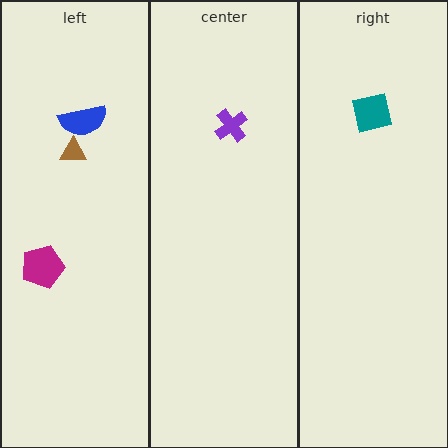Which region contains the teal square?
The right region.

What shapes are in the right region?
The teal square.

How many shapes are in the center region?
1.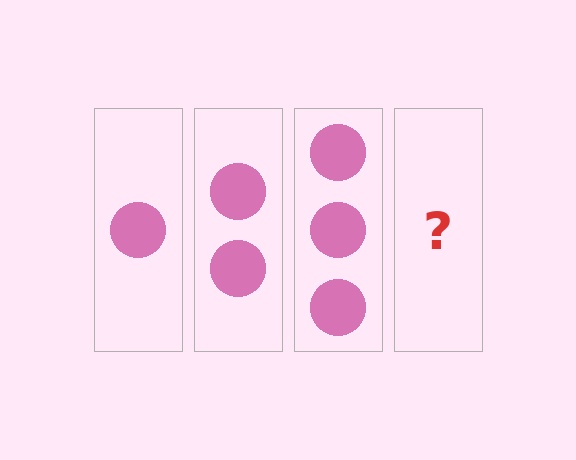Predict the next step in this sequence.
The next step is 4 circles.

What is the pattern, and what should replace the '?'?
The pattern is that each step adds one more circle. The '?' should be 4 circles.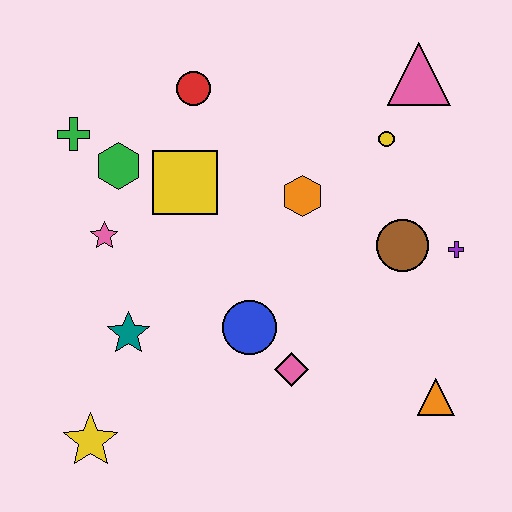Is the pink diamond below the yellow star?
No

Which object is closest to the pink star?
The green hexagon is closest to the pink star.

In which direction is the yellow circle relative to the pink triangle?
The yellow circle is below the pink triangle.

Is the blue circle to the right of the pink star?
Yes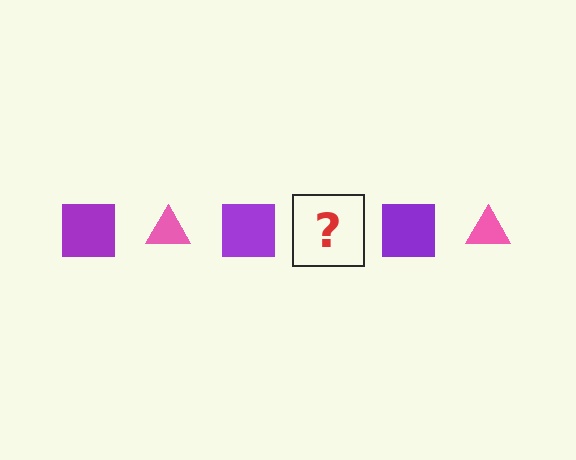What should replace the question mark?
The question mark should be replaced with a pink triangle.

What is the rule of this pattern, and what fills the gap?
The rule is that the pattern alternates between purple square and pink triangle. The gap should be filled with a pink triangle.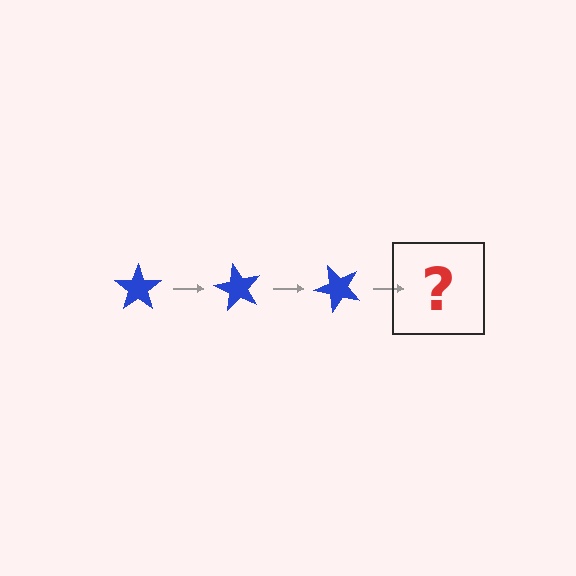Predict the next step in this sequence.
The next step is a blue star rotated 180 degrees.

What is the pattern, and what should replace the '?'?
The pattern is that the star rotates 60 degrees each step. The '?' should be a blue star rotated 180 degrees.